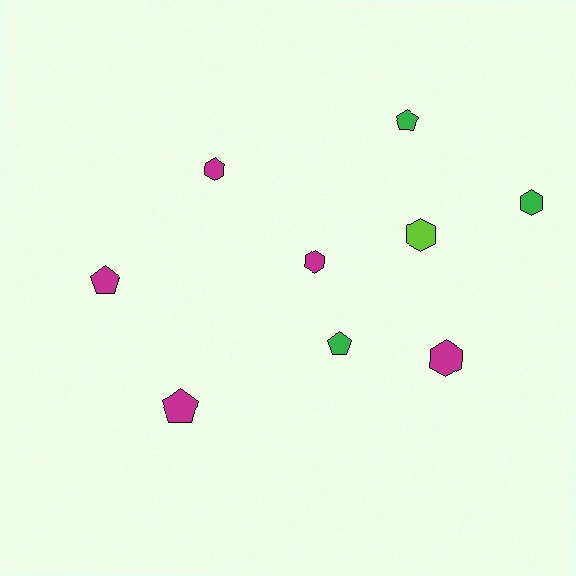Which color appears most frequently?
Magenta, with 5 objects.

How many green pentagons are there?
There are 2 green pentagons.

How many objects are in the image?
There are 9 objects.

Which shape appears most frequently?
Hexagon, with 5 objects.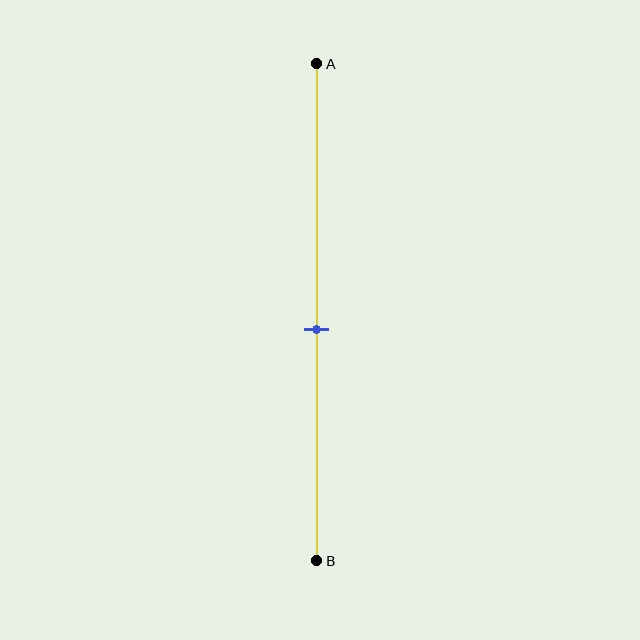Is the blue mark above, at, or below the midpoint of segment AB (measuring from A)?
The blue mark is below the midpoint of segment AB.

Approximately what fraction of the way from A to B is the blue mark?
The blue mark is approximately 55% of the way from A to B.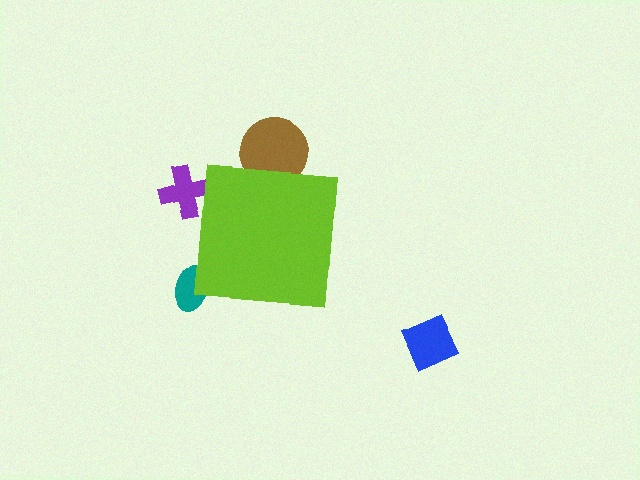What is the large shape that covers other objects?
A lime square.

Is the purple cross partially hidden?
Yes, the purple cross is partially hidden behind the lime square.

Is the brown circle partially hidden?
Yes, the brown circle is partially hidden behind the lime square.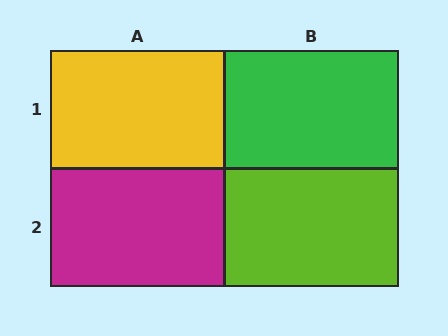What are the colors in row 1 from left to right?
Yellow, green.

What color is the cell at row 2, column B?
Lime.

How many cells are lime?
1 cell is lime.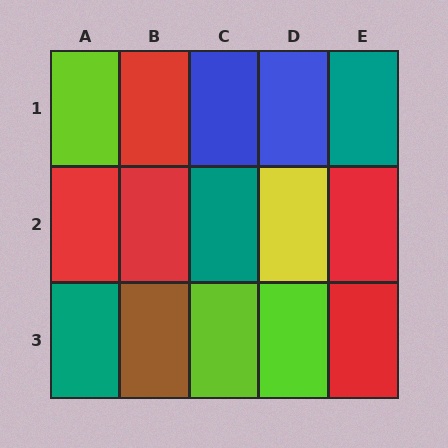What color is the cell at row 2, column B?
Red.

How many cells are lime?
3 cells are lime.